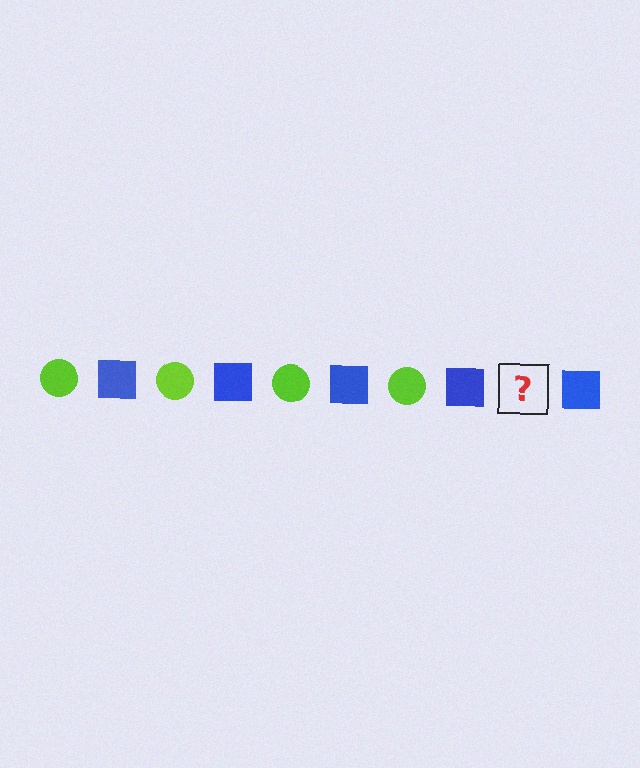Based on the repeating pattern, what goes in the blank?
The blank should be a lime circle.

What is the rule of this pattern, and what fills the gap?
The rule is that the pattern alternates between lime circle and blue square. The gap should be filled with a lime circle.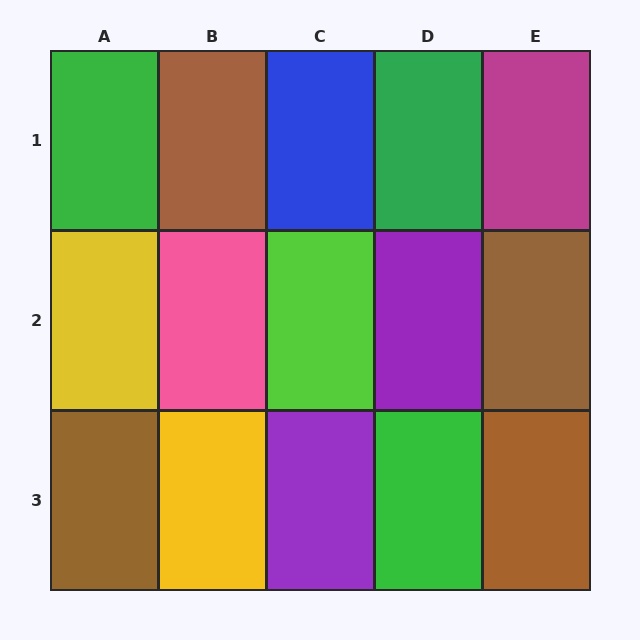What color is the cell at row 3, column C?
Purple.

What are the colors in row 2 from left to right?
Yellow, pink, lime, purple, brown.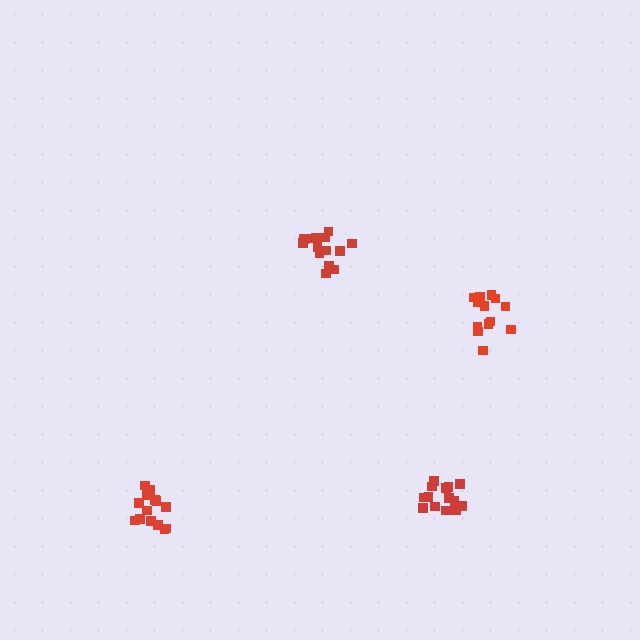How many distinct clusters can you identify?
There are 4 distinct clusters.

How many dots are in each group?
Group 1: 14 dots, Group 2: 14 dots, Group 3: 14 dots, Group 4: 13 dots (55 total).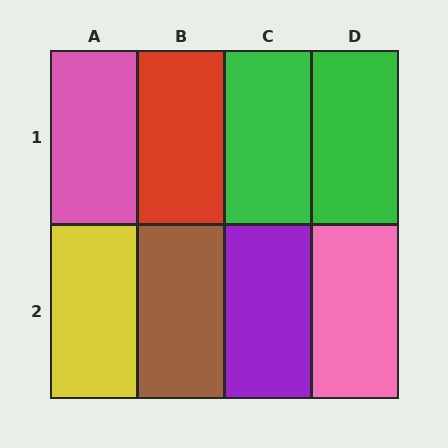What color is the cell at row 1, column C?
Green.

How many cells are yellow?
1 cell is yellow.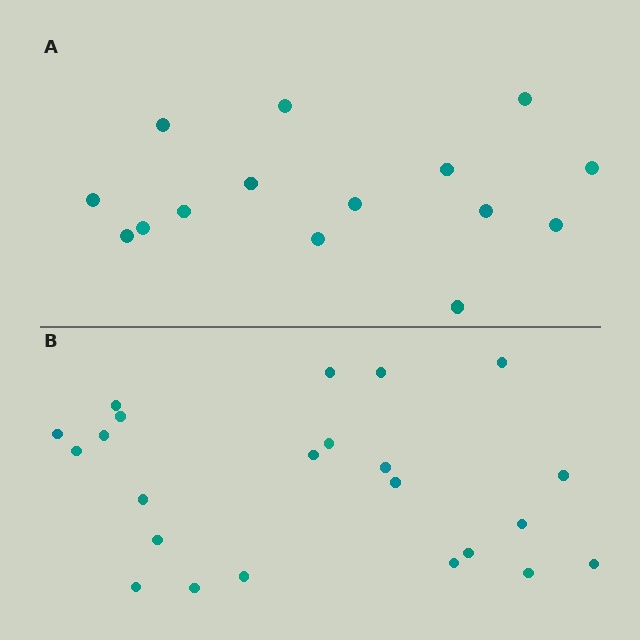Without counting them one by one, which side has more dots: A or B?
Region B (the bottom region) has more dots.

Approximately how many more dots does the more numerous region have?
Region B has roughly 8 or so more dots than region A.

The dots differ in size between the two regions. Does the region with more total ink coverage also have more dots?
No. Region A has more total ink coverage because its dots are larger, but region B actually contains more individual dots. Total area can be misleading — the number of items is what matters here.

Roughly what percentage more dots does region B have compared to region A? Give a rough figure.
About 55% more.